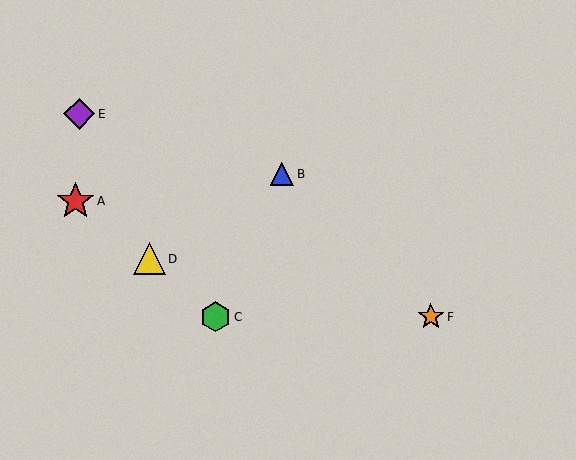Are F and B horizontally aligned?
No, F is at y≈317 and B is at y≈174.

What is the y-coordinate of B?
Object B is at y≈174.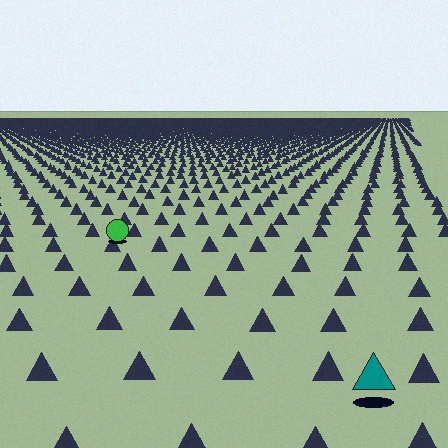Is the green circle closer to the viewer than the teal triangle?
No. The teal triangle is closer — you can tell from the texture gradient: the ground texture is coarser near it.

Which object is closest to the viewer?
The teal triangle is closest. The texture marks near it are larger and more spread out.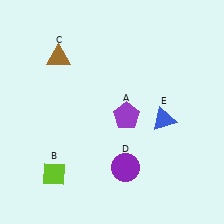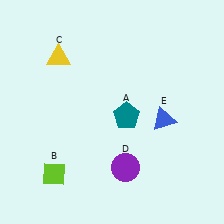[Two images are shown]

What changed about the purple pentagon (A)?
In Image 1, A is purple. In Image 2, it changed to teal.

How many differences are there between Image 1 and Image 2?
There are 2 differences between the two images.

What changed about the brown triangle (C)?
In Image 1, C is brown. In Image 2, it changed to yellow.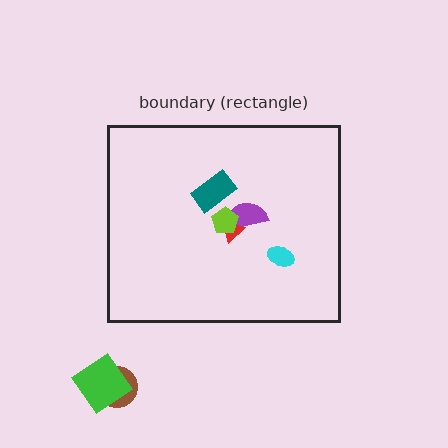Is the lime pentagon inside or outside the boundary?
Inside.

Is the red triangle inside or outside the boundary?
Inside.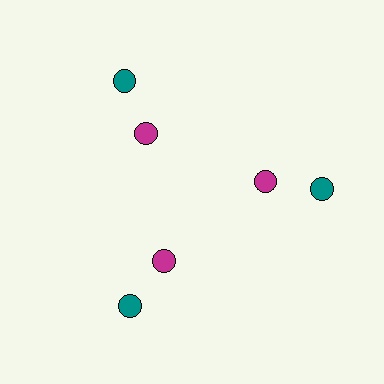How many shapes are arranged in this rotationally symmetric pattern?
There are 6 shapes, arranged in 3 groups of 2.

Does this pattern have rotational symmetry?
Yes, this pattern has 3-fold rotational symmetry. It looks the same after rotating 120 degrees around the center.